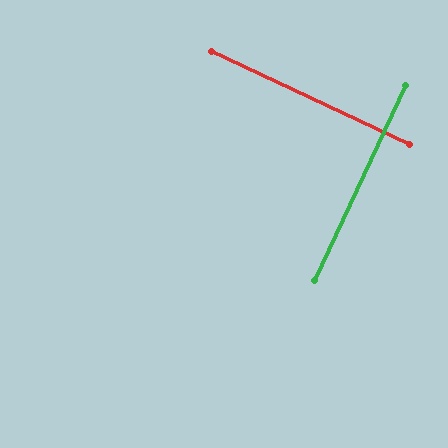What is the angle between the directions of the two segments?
Approximately 90 degrees.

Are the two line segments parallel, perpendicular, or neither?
Perpendicular — they meet at approximately 90°.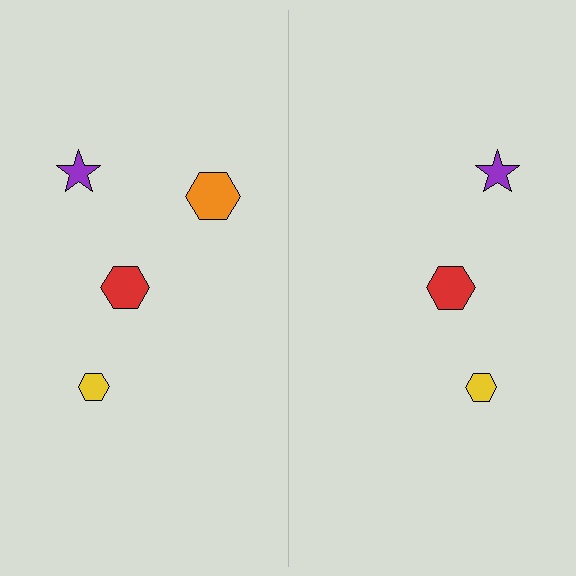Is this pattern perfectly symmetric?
No, the pattern is not perfectly symmetric. A orange hexagon is missing from the right side.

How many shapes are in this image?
There are 7 shapes in this image.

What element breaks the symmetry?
A orange hexagon is missing from the right side.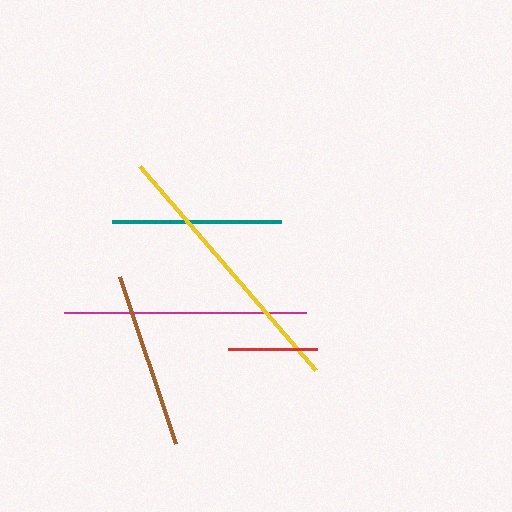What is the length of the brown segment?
The brown segment is approximately 176 pixels long.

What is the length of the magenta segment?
The magenta segment is approximately 242 pixels long.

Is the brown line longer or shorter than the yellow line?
The yellow line is longer than the brown line.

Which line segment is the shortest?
The red line is the shortest at approximately 89 pixels.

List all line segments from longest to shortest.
From longest to shortest: yellow, magenta, brown, teal, red.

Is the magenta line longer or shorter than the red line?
The magenta line is longer than the red line.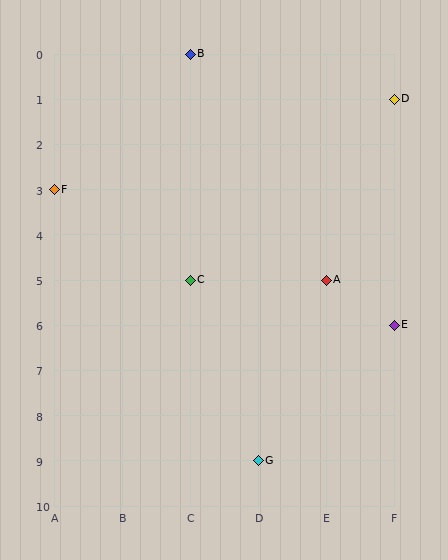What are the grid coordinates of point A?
Point A is at grid coordinates (E, 5).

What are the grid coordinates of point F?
Point F is at grid coordinates (A, 3).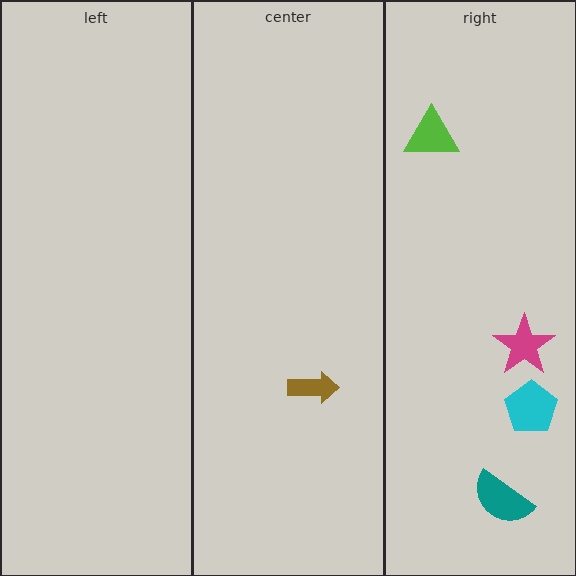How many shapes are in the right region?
4.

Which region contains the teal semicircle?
The right region.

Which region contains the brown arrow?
The center region.